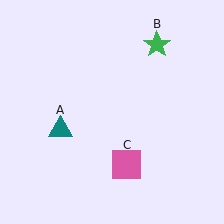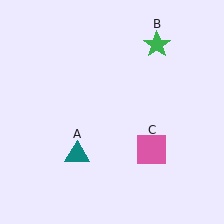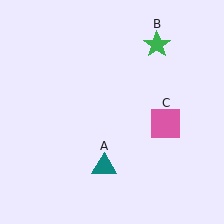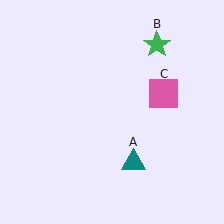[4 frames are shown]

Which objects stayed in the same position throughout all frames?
Green star (object B) remained stationary.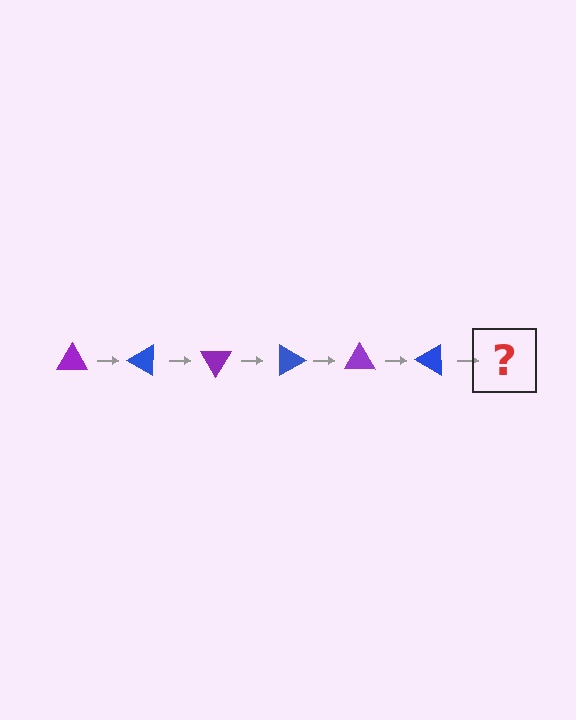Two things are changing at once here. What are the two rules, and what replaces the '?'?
The two rules are that it rotates 30 degrees each step and the color cycles through purple and blue. The '?' should be a purple triangle, rotated 180 degrees from the start.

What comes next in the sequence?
The next element should be a purple triangle, rotated 180 degrees from the start.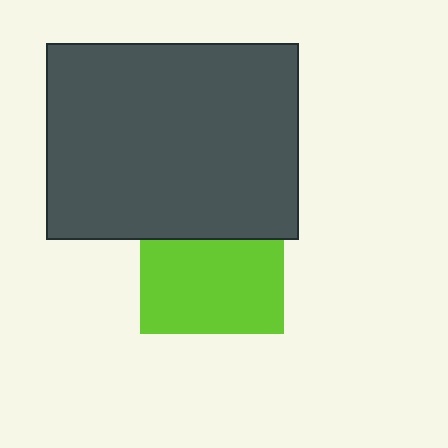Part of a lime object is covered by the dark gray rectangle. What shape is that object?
It is a square.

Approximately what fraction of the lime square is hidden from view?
Roughly 35% of the lime square is hidden behind the dark gray rectangle.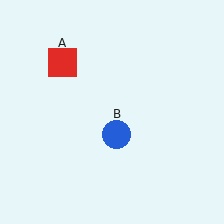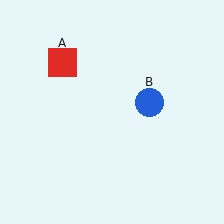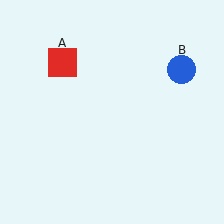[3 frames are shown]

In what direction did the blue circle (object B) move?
The blue circle (object B) moved up and to the right.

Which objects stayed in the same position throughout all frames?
Red square (object A) remained stationary.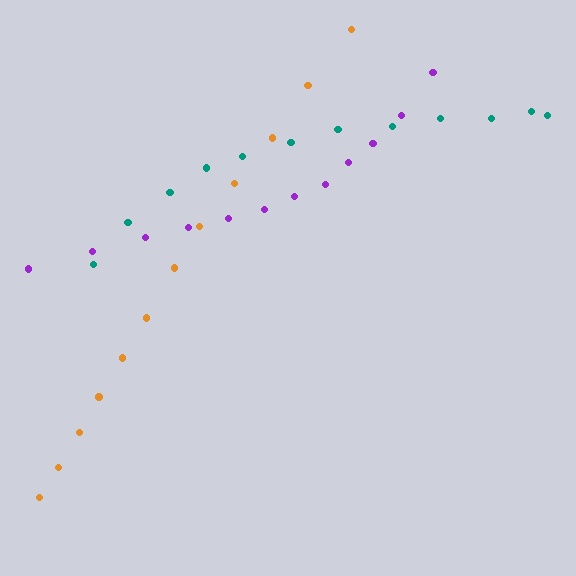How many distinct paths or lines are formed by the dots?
There are 3 distinct paths.